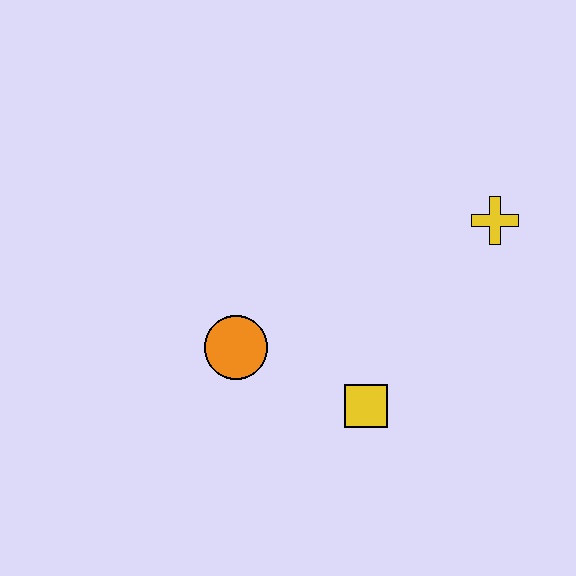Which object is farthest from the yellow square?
The yellow cross is farthest from the yellow square.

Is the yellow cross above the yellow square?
Yes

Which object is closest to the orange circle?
The yellow square is closest to the orange circle.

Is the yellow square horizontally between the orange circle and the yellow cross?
Yes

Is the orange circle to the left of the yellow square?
Yes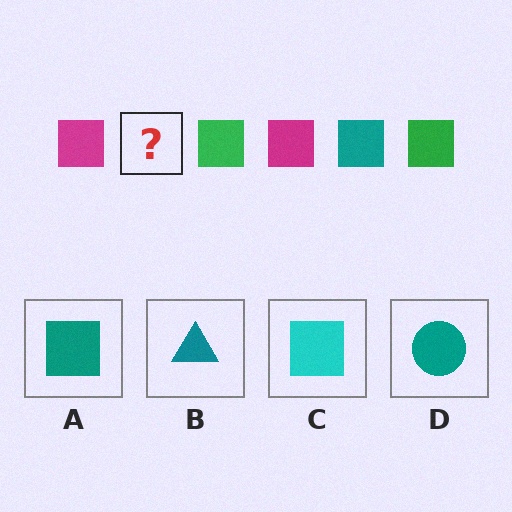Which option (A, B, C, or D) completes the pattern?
A.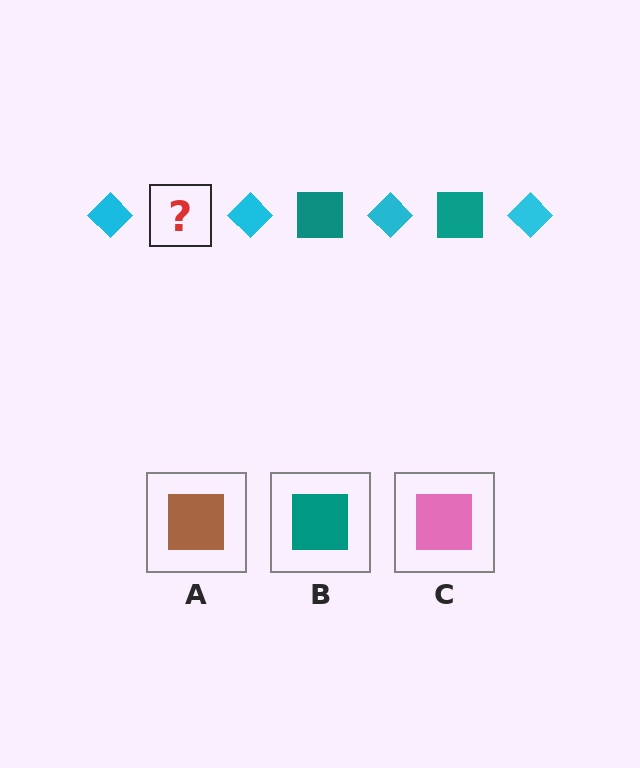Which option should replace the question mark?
Option B.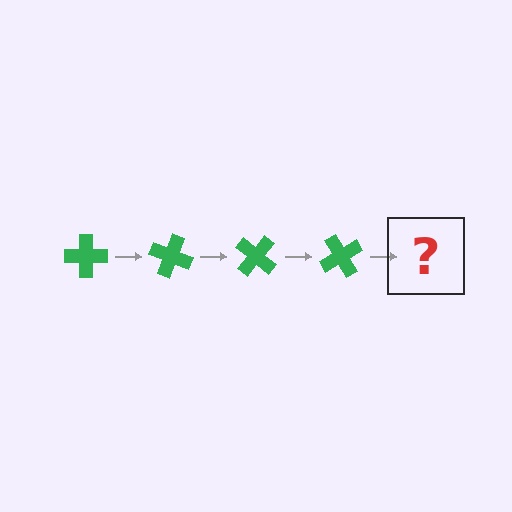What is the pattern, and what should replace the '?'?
The pattern is that the cross rotates 20 degrees each step. The '?' should be a green cross rotated 80 degrees.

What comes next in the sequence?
The next element should be a green cross rotated 80 degrees.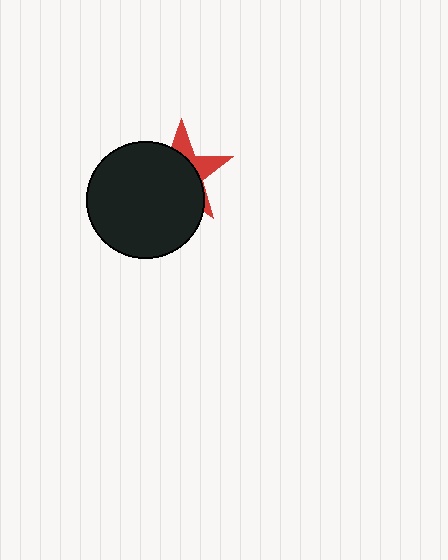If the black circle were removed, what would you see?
You would see the complete red star.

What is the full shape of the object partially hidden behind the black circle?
The partially hidden object is a red star.